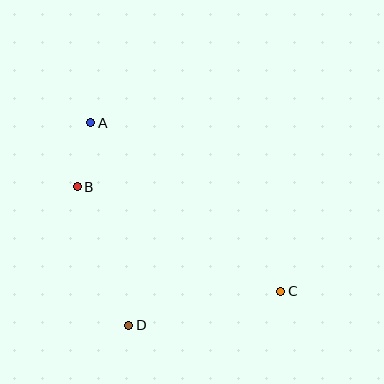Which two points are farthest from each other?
Points A and C are farthest from each other.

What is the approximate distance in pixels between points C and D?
The distance between C and D is approximately 155 pixels.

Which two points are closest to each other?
Points A and B are closest to each other.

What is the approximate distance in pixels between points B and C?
The distance between B and C is approximately 229 pixels.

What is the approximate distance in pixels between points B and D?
The distance between B and D is approximately 148 pixels.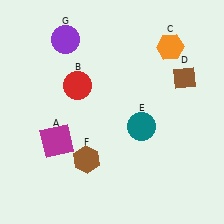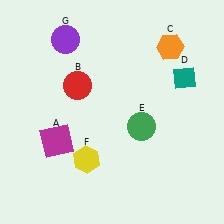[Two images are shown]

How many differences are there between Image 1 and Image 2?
There are 3 differences between the two images.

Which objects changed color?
D changed from brown to teal. E changed from teal to green. F changed from brown to yellow.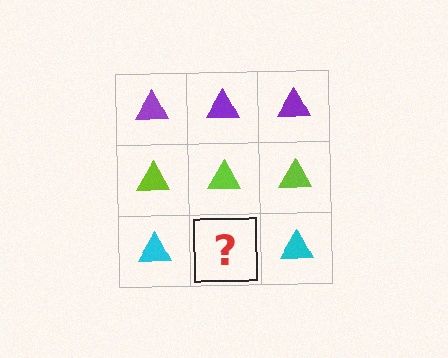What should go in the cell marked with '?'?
The missing cell should contain a cyan triangle.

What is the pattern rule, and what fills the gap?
The rule is that each row has a consistent color. The gap should be filled with a cyan triangle.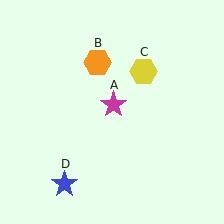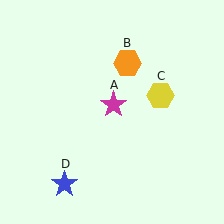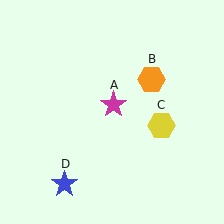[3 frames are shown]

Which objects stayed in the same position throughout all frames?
Magenta star (object A) and blue star (object D) remained stationary.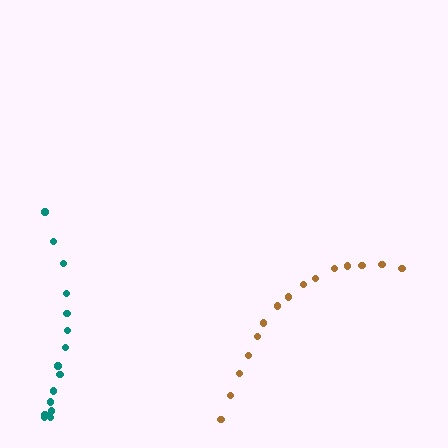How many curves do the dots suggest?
There are 2 distinct paths.